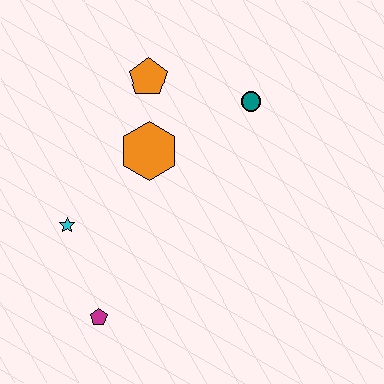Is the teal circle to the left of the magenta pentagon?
No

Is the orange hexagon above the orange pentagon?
No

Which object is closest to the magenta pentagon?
The cyan star is closest to the magenta pentagon.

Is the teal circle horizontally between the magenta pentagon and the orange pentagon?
No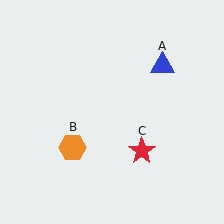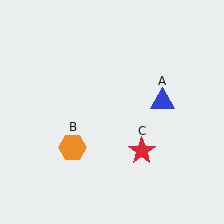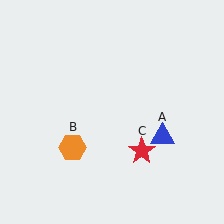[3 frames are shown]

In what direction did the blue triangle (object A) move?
The blue triangle (object A) moved down.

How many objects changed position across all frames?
1 object changed position: blue triangle (object A).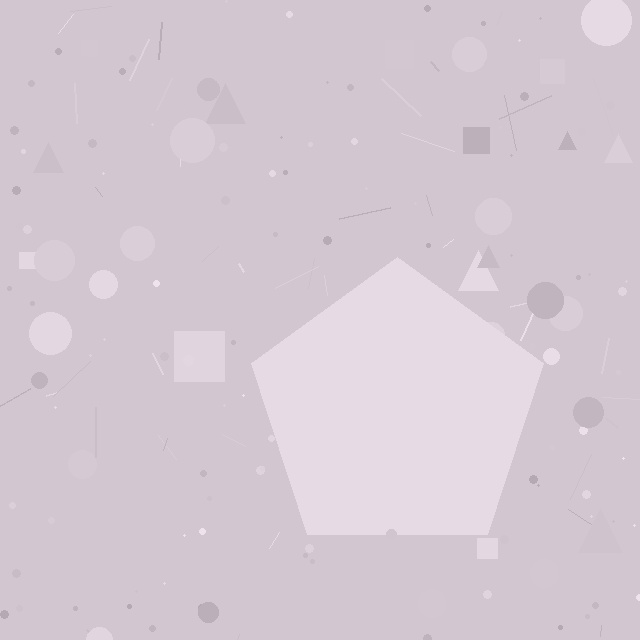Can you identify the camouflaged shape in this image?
The camouflaged shape is a pentagon.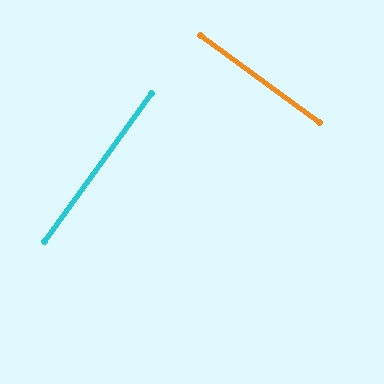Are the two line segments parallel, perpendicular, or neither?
Perpendicular — they meet at approximately 90°.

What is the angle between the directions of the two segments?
Approximately 90 degrees.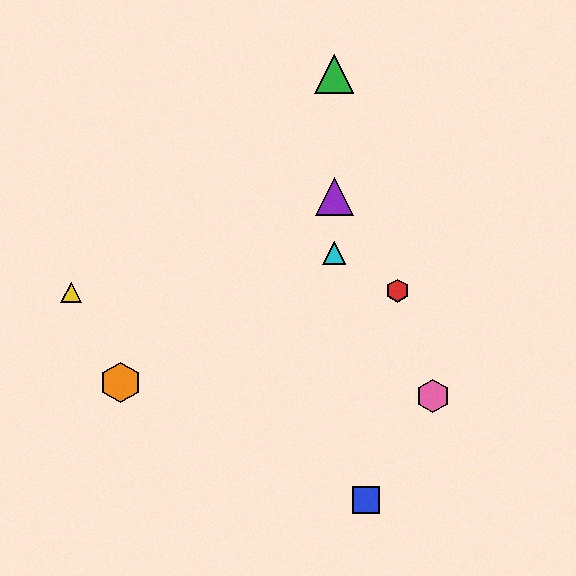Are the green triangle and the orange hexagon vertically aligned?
No, the green triangle is at x≈334 and the orange hexagon is at x≈120.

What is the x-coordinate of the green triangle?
The green triangle is at x≈334.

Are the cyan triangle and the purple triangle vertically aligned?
Yes, both are at x≈334.